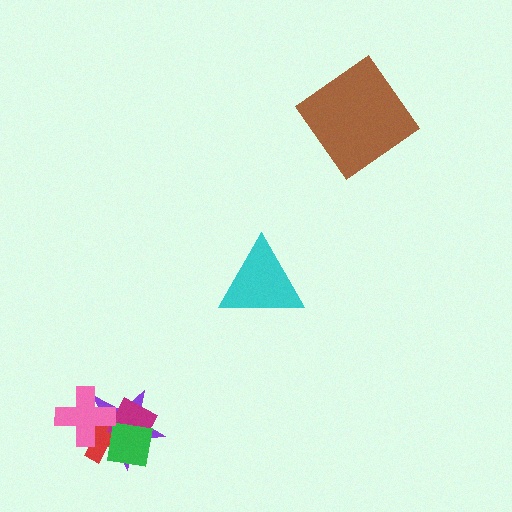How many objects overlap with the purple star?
4 objects overlap with the purple star.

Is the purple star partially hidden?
Yes, it is partially covered by another shape.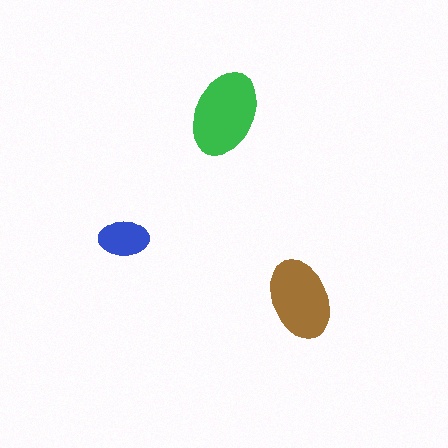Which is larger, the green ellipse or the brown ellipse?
The green one.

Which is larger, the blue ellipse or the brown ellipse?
The brown one.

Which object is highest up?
The green ellipse is topmost.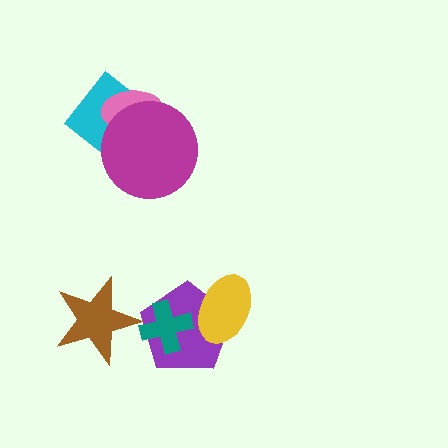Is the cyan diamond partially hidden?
Yes, it is partially covered by another shape.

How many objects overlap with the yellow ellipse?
1 object overlaps with the yellow ellipse.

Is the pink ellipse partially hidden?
Yes, it is partially covered by another shape.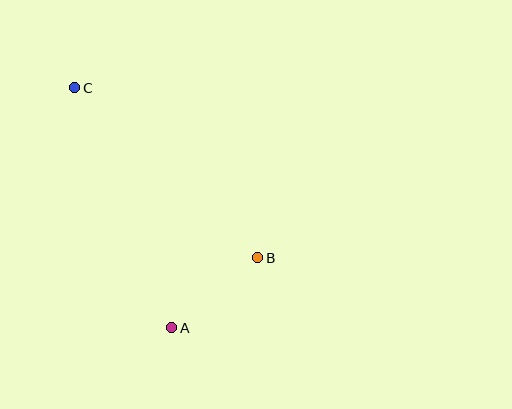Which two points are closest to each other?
Points A and B are closest to each other.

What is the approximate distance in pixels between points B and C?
The distance between B and C is approximately 250 pixels.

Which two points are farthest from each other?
Points A and C are farthest from each other.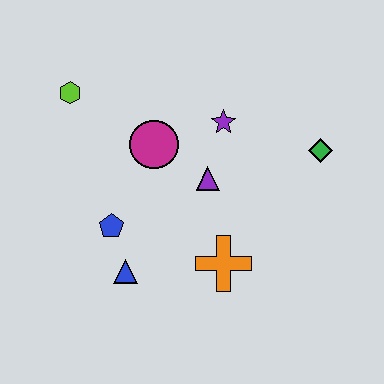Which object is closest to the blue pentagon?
The blue triangle is closest to the blue pentagon.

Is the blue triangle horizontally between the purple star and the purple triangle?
No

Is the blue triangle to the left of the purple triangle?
Yes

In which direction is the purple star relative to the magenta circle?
The purple star is to the right of the magenta circle.